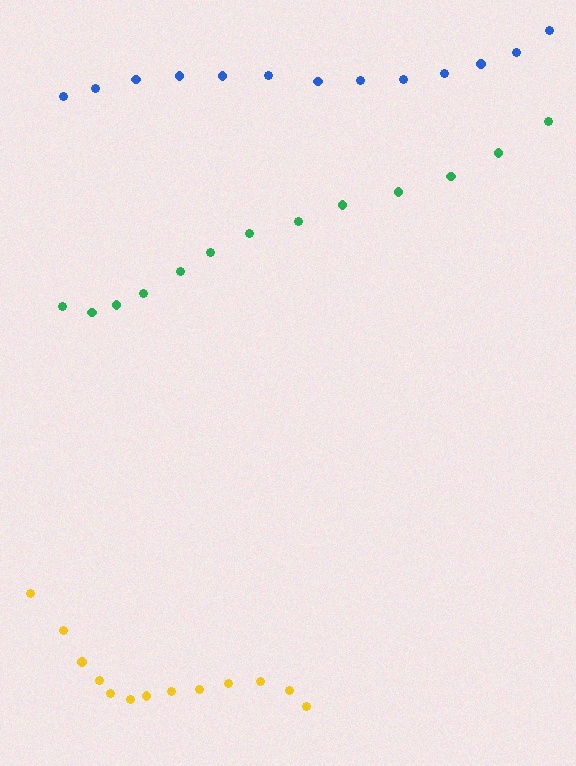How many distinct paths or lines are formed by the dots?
There are 3 distinct paths.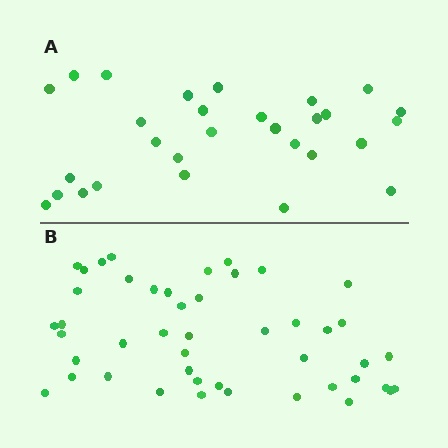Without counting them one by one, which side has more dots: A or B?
Region B (the bottom region) has more dots.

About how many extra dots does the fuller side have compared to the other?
Region B has approximately 15 more dots than region A.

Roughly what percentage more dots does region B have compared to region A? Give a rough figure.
About 60% more.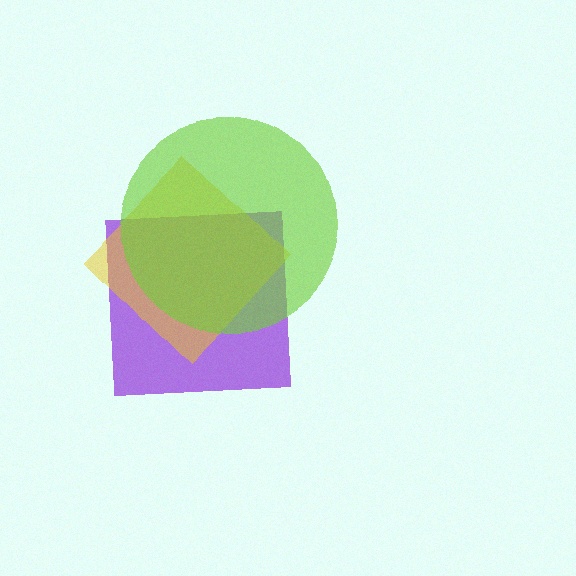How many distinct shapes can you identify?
There are 3 distinct shapes: a purple square, a yellow diamond, a lime circle.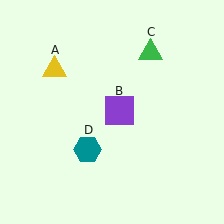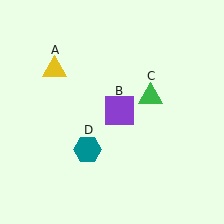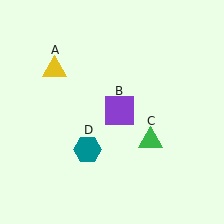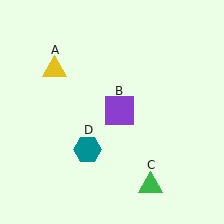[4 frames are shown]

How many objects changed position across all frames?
1 object changed position: green triangle (object C).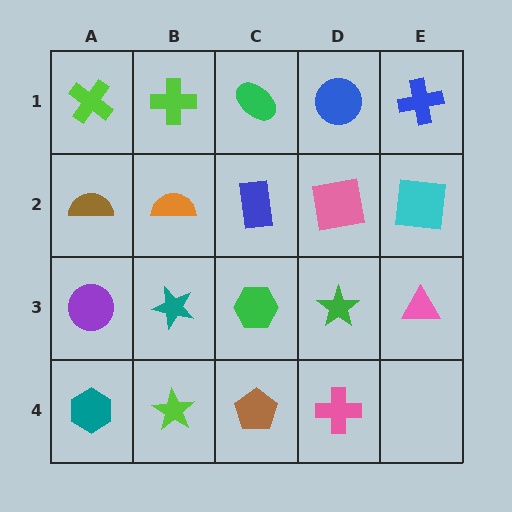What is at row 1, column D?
A blue circle.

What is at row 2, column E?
A cyan square.